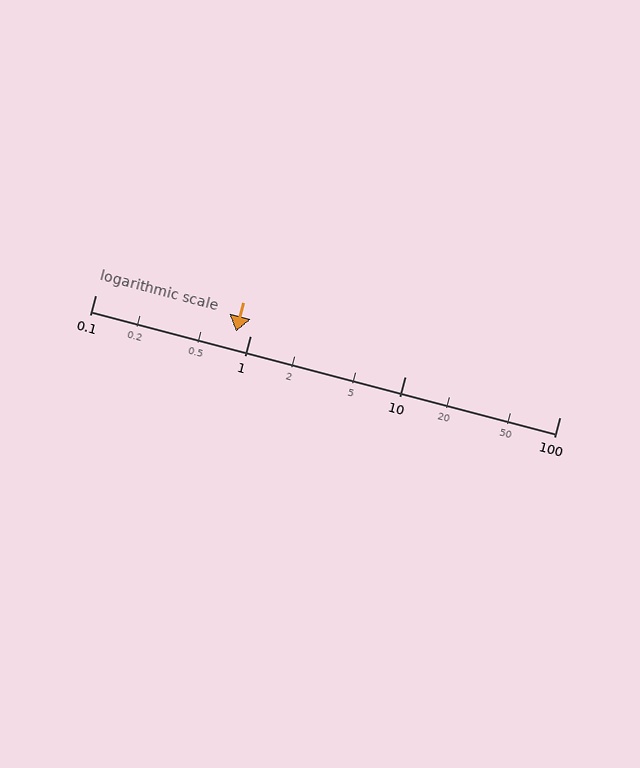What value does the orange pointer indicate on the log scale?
The pointer indicates approximately 0.81.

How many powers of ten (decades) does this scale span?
The scale spans 3 decades, from 0.1 to 100.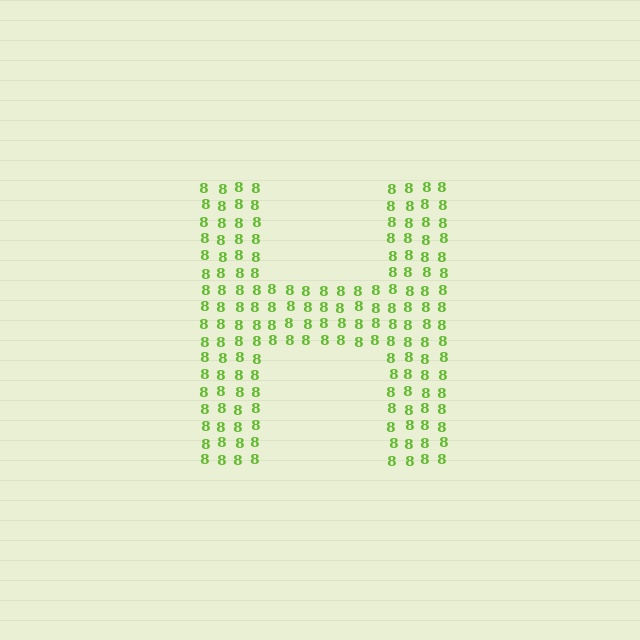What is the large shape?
The large shape is the letter H.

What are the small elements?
The small elements are digit 8's.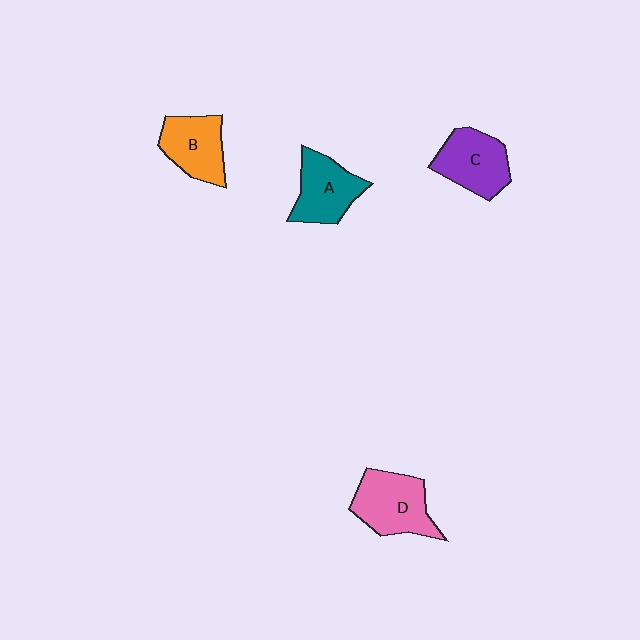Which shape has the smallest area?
Shape B (orange).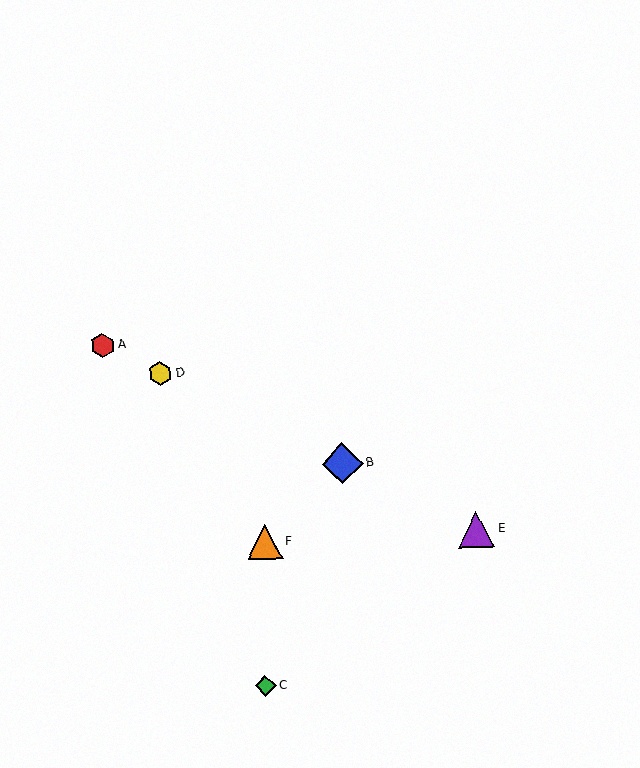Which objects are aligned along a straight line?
Objects A, B, D, E are aligned along a straight line.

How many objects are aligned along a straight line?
4 objects (A, B, D, E) are aligned along a straight line.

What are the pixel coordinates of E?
Object E is at (477, 529).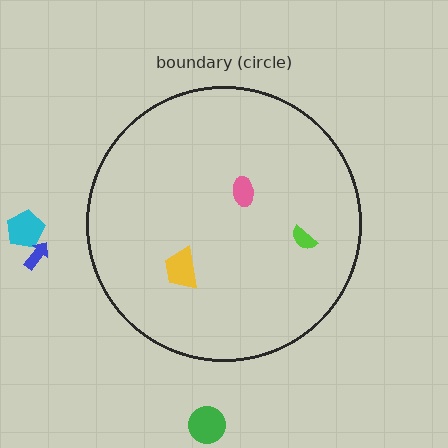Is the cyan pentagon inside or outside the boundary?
Outside.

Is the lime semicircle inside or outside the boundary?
Inside.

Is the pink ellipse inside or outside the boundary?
Inside.